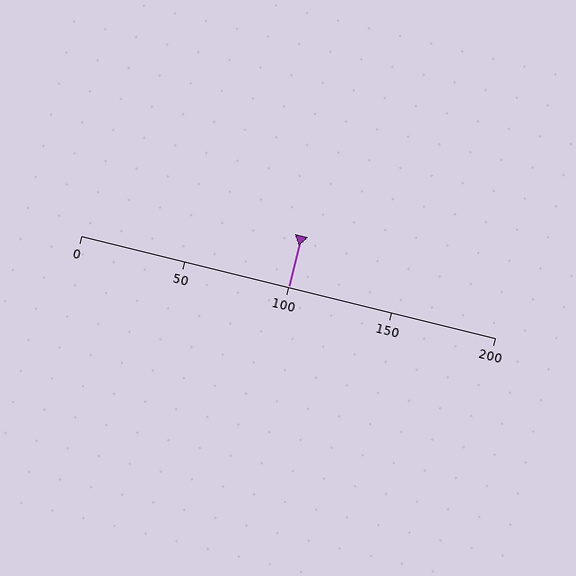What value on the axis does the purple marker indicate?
The marker indicates approximately 100.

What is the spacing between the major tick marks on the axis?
The major ticks are spaced 50 apart.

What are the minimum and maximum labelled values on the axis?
The axis runs from 0 to 200.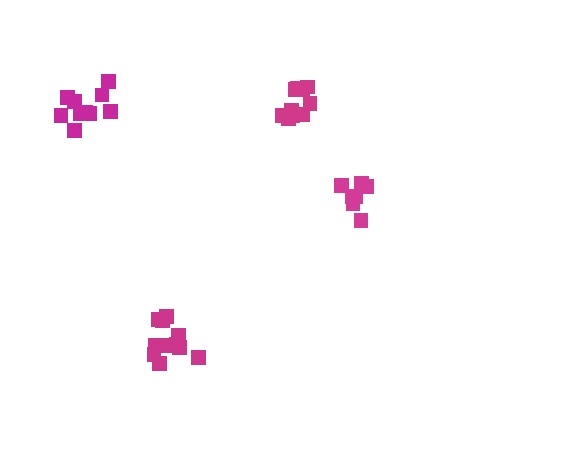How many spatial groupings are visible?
There are 4 spatial groupings.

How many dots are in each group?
Group 1: 10 dots, Group 2: 10 dots, Group 3: 7 dots, Group 4: 11 dots (38 total).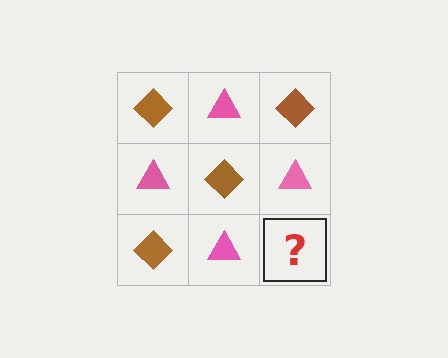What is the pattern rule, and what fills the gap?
The rule is that it alternates brown diamond and pink triangle in a checkerboard pattern. The gap should be filled with a brown diamond.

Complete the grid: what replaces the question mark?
The question mark should be replaced with a brown diamond.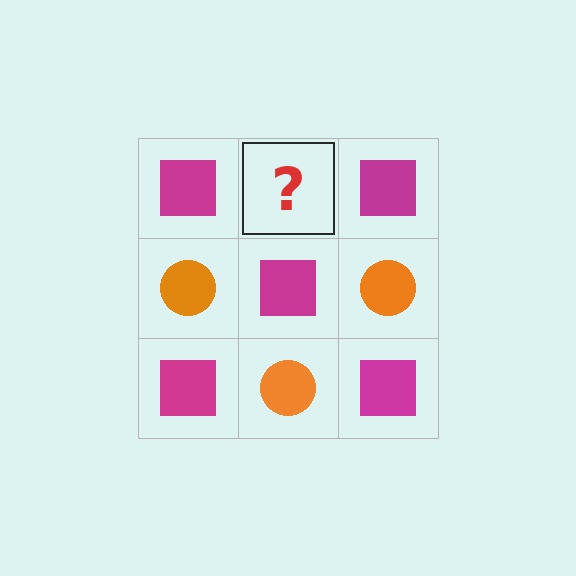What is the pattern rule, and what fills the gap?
The rule is that it alternates magenta square and orange circle in a checkerboard pattern. The gap should be filled with an orange circle.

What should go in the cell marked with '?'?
The missing cell should contain an orange circle.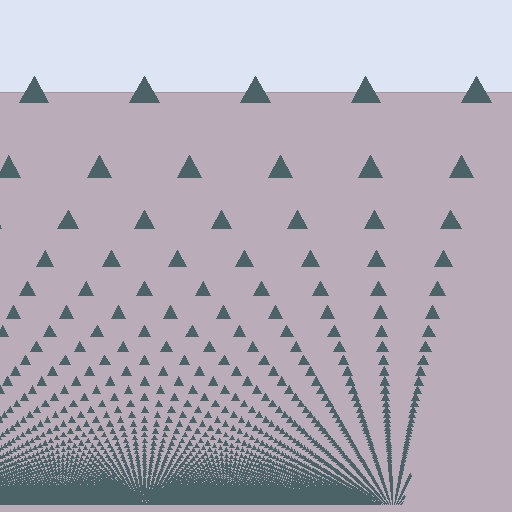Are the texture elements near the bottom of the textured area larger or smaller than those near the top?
Smaller. The gradient is inverted — elements near the bottom are smaller and denser.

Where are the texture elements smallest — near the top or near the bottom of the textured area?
Near the bottom.